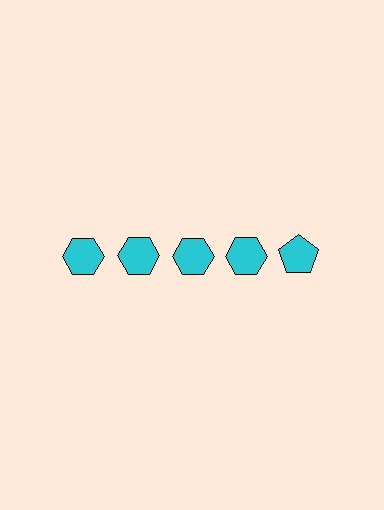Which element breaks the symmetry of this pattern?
The cyan pentagon in the top row, rightmost column breaks the symmetry. All other shapes are cyan hexagons.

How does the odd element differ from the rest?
It has a different shape: pentagon instead of hexagon.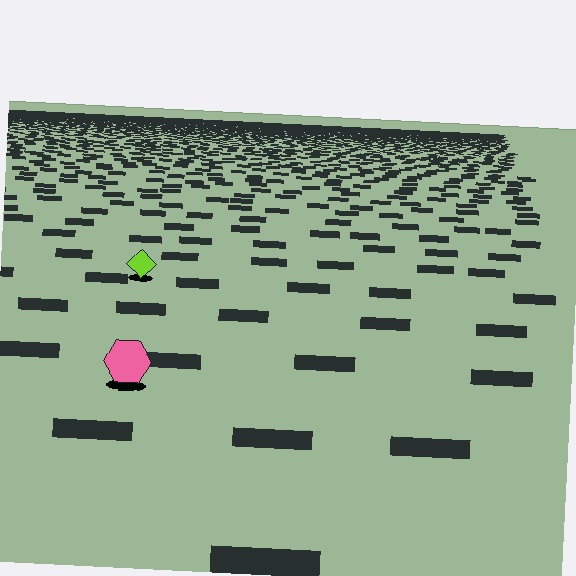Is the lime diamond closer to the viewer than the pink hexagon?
No. The pink hexagon is closer — you can tell from the texture gradient: the ground texture is coarser near it.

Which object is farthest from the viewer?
The lime diamond is farthest from the viewer. It appears smaller and the ground texture around it is denser.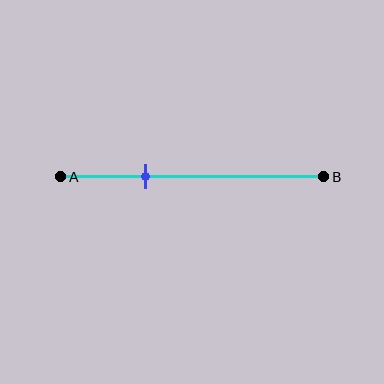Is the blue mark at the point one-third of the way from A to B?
Yes, the mark is approximately at the one-third point.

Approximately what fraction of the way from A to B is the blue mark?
The blue mark is approximately 30% of the way from A to B.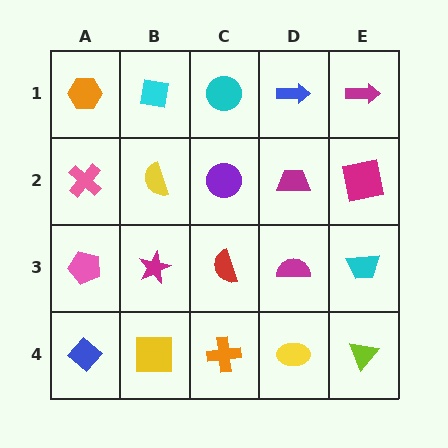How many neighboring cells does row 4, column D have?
3.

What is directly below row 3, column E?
A lime triangle.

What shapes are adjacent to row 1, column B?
A yellow semicircle (row 2, column B), an orange hexagon (row 1, column A), a cyan circle (row 1, column C).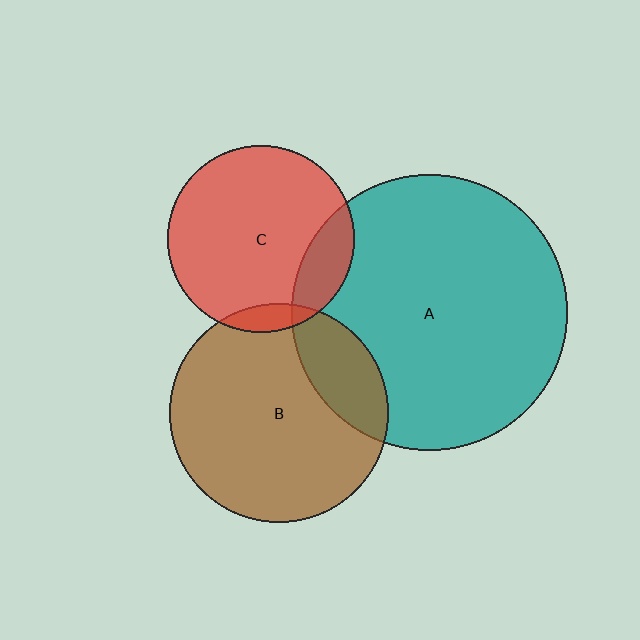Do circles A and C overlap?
Yes.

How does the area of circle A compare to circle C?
Approximately 2.2 times.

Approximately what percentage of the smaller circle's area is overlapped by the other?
Approximately 15%.